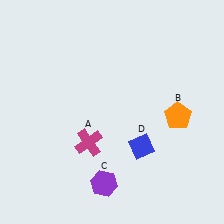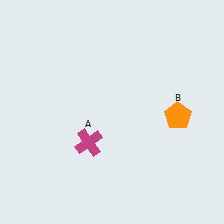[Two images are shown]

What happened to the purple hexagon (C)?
The purple hexagon (C) was removed in Image 2. It was in the bottom-left area of Image 1.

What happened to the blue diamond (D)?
The blue diamond (D) was removed in Image 2. It was in the bottom-right area of Image 1.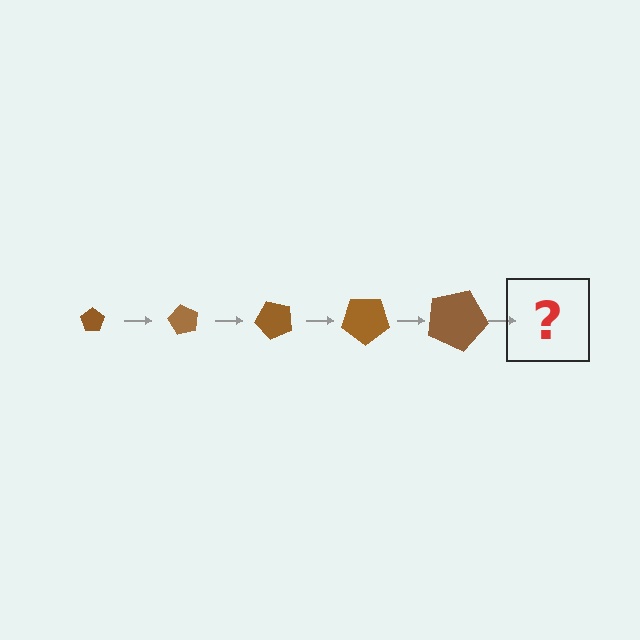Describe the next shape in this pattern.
It should be a pentagon, larger than the previous one and rotated 300 degrees from the start.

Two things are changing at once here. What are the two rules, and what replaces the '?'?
The two rules are that the pentagon grows larger each step and it rotates 60 degrees each step. The '?' should be a pentagon, larger than the previous one and rotated 300 degrees from the start.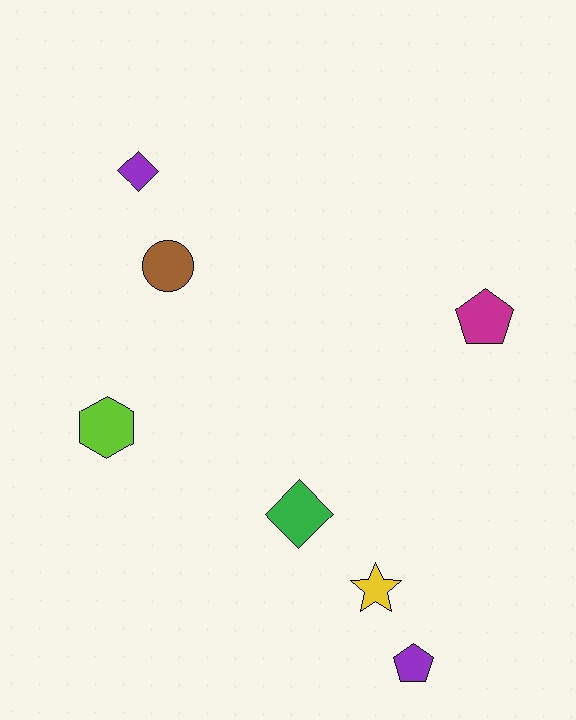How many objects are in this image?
There are 7 objects.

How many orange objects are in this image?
There are no orange objects.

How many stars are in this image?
There is 1 star.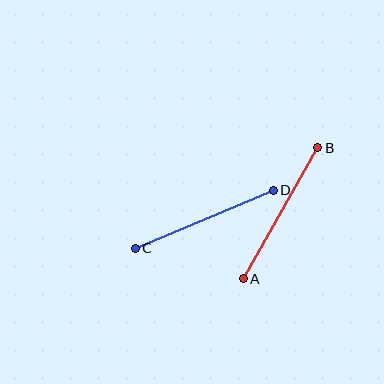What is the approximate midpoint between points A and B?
The midpoint is at approximately (281, 213) pixels.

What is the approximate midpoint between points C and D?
The midpoint is at approximately (204, 219) pixels.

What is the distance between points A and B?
The distance is approximately 151 pixels.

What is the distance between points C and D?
The distance is approximately 150 pixels.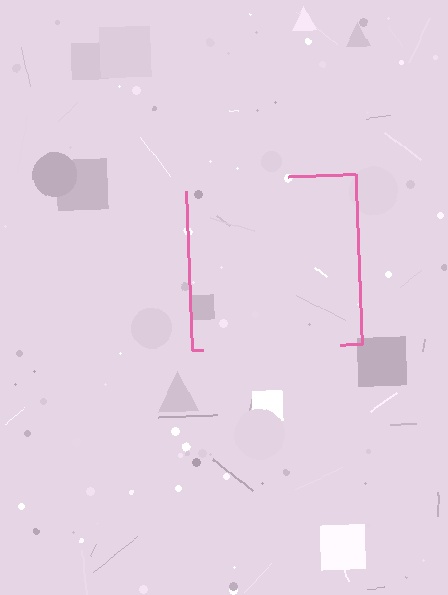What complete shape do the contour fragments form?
The contour fragments form a square.